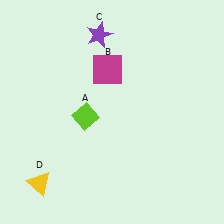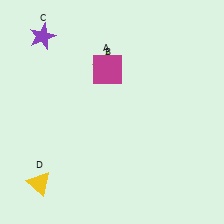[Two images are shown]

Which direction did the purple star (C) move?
The purple star (C) moved left.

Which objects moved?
The objects that moved are: the lime diamond (A), the purple star (C).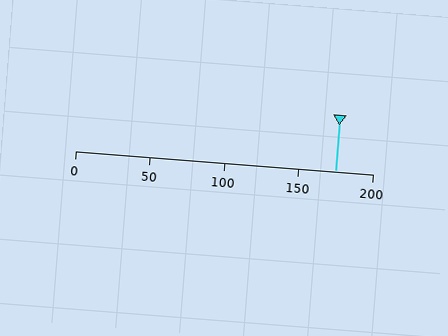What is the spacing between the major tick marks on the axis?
The major ticks are spaced 50 apart.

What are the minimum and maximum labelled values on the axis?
The axis runs from 0 to 200.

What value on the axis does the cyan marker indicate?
The marker indicates approximately 175.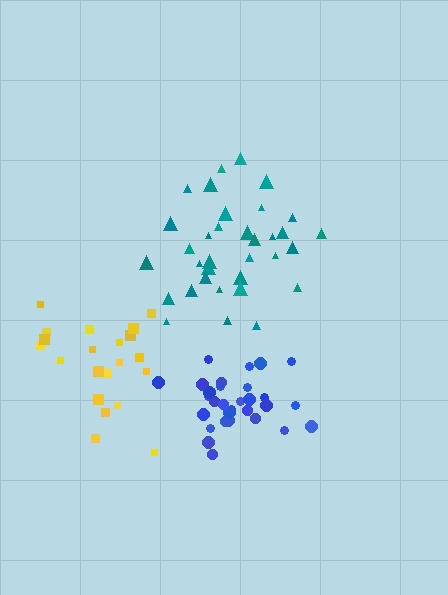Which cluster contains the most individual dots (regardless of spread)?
Teal (35).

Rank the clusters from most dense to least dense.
blue, teal, yellow.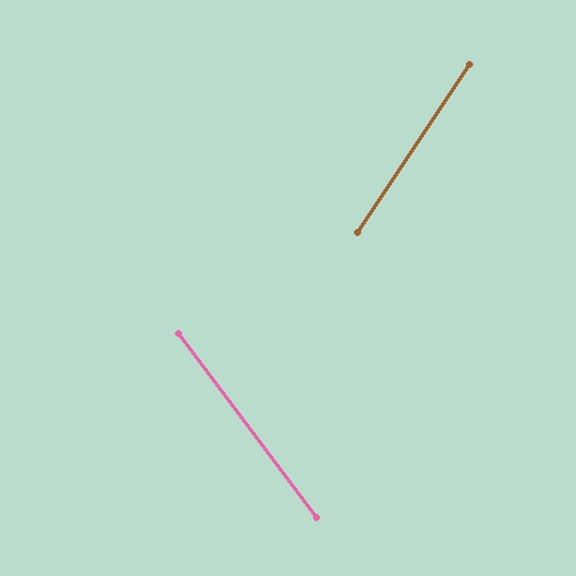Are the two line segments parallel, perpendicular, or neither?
Neither parallel nor perpendicular — they differ by about 71°.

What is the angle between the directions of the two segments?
Approximately 71 degrees.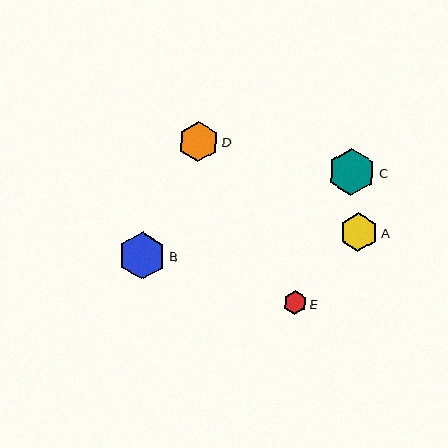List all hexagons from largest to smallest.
From largest to smallest: C, B, D, A, E.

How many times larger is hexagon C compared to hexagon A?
Hexagon C is approximately 1.2 times the size of hexagon A.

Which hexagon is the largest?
Hexagon C is the largest with a size of approximately 47 pixels.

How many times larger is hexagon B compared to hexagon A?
Hexagon B is approximately 1.2 times the size of hexagon A.